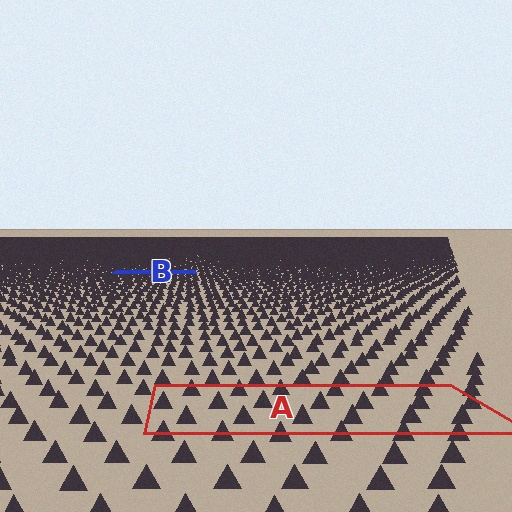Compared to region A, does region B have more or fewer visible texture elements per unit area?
Region B has more texture elements per unit area — they are packed more densely because it is farther away.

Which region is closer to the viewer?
Region A is closer. The texture elements there are larger and more spread out.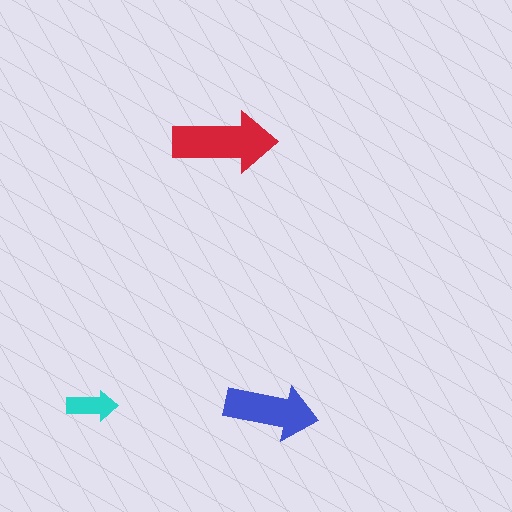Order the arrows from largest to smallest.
the red one, the blue one, the cyan one.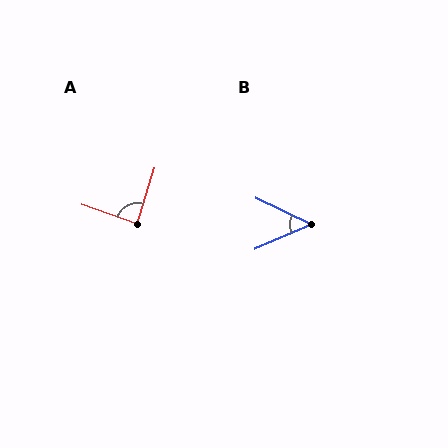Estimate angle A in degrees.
Approximately 88 degrees.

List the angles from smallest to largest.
B (49°), A (88°).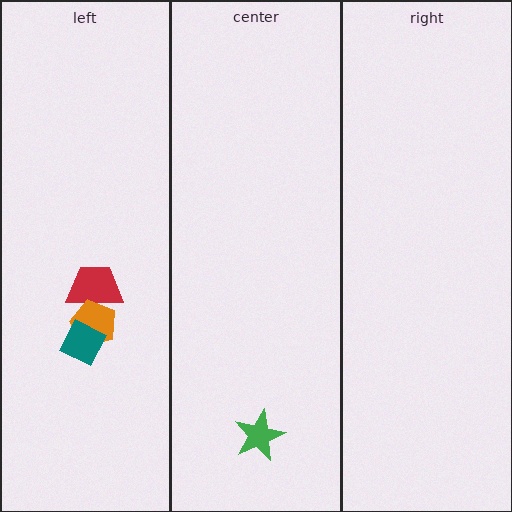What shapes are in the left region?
The red trapezoid, the orange pentagon, the teal diamond.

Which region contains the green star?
The center region.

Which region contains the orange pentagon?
The left region.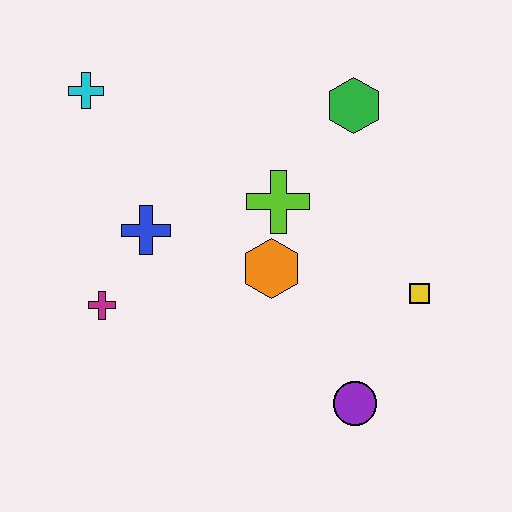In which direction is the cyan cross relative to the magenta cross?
The cyan cross is above the magenta cross.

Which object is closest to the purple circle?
The yellow square is closest to the purple circle.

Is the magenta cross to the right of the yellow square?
No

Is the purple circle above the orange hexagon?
No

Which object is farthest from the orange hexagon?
The cyan cross is farthest from the orange hexagon.